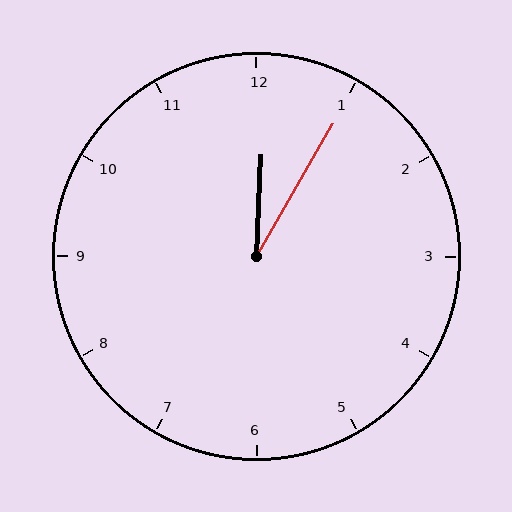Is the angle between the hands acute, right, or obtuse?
It is acute.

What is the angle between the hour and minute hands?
Approximately 28 degrees.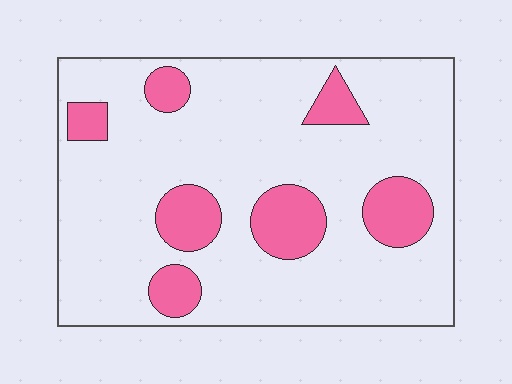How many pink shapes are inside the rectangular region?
7.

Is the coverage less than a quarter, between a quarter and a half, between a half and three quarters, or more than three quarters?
Less than a quarter.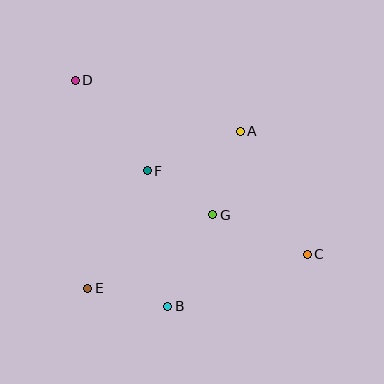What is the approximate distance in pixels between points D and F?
The distance between D and F is approximately 115 pixels.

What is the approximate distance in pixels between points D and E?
The distance between D and E is approximately 208 pixels.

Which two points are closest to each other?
Points F and G are closest to each other.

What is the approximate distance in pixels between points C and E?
The distance between C and E is approximately 222 pixels.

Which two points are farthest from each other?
Points C and D are farthest from each other.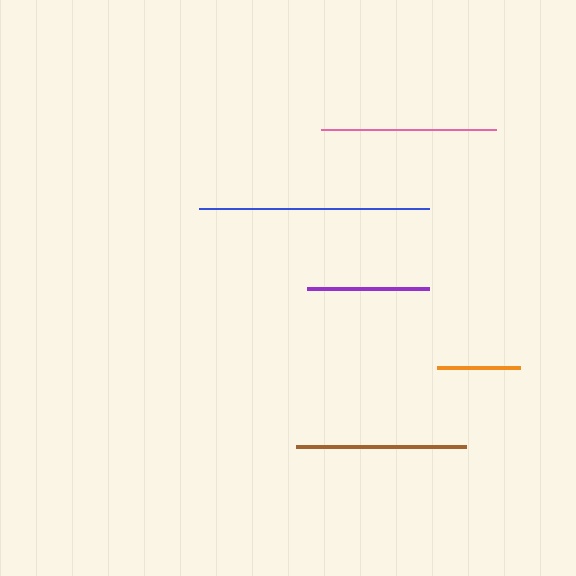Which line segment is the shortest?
The orange line is the shortest at approximately 83 pixels.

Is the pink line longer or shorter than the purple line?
The pink line is longer than the purple line.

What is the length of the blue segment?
The blue segment is approximately 230 pixels long.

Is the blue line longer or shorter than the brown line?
The blue line is longer than the brown line.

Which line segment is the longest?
The blue line is the longest at approximately 230 pixels.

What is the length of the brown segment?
The brown segment is approximately 170 pixels long.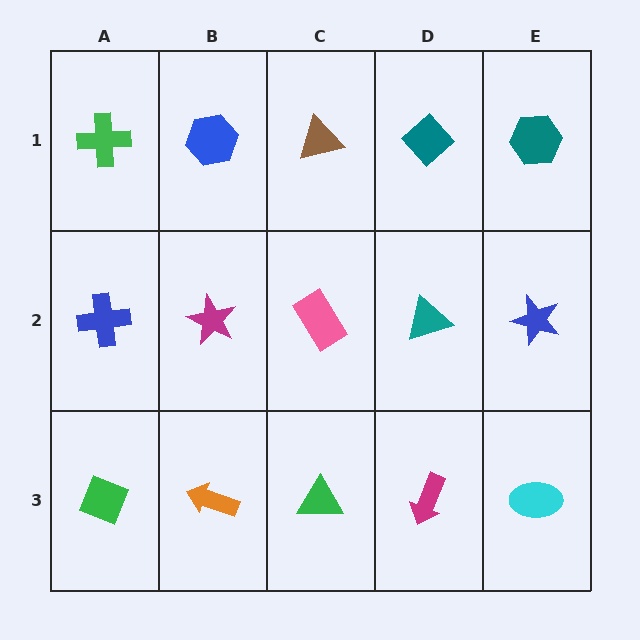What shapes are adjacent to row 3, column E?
A blue star (row 2, column E), a magenta arrow (row 3, column D).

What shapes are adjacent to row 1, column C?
A pink rectangle (row 2, column C), a blue hexagon (row 1, column B), a teal diamond (row 1, column D).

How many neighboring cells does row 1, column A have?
2.